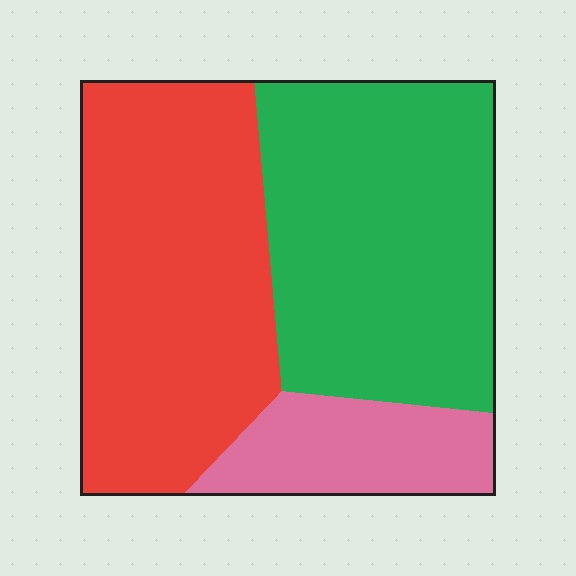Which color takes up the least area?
Pink, at roughly 15%.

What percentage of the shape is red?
Red covers 43% of the shape.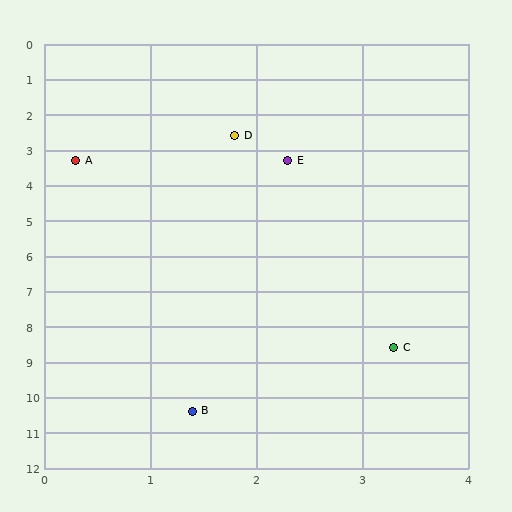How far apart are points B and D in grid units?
Points B and D are about 7.8 grid units apart.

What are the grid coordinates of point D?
Point D is at approximately (1.8, 2.6).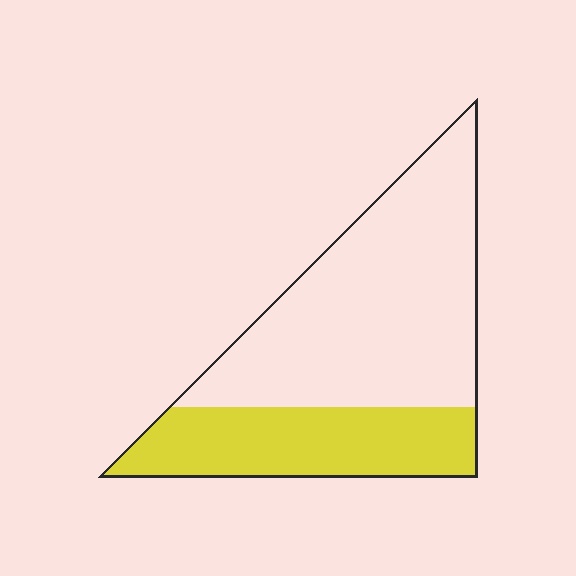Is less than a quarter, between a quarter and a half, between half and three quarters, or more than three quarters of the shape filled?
Between a quarter and a half.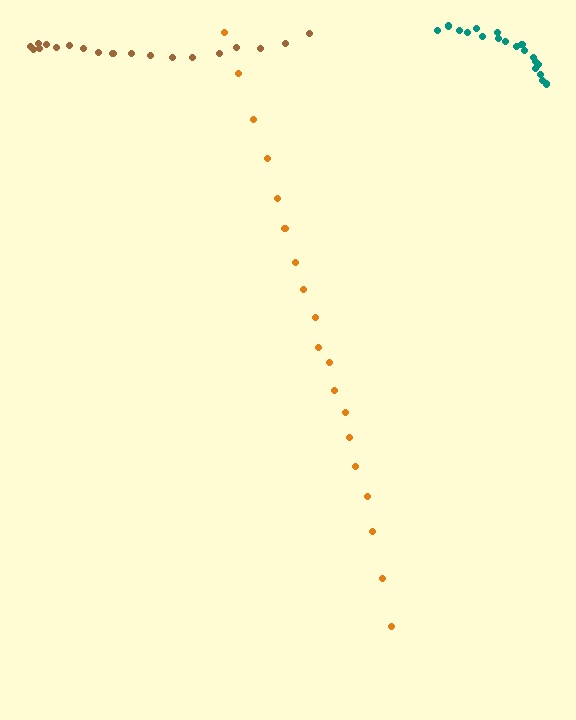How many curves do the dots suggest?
There are 3 distinct paths.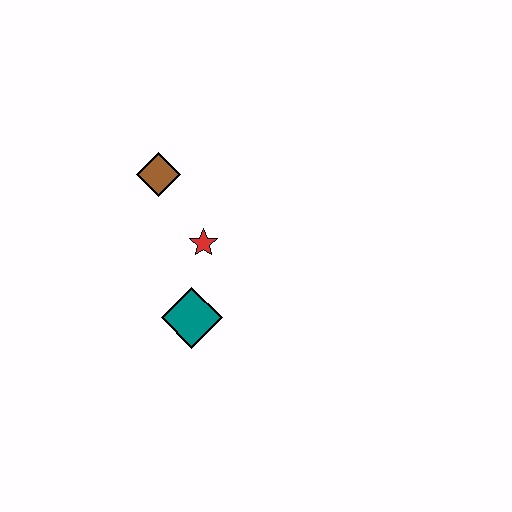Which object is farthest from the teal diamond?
The brown diamond is farthest from the teal diamond.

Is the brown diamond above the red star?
Yes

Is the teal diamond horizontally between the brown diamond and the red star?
Yes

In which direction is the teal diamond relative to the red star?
The teal diamond is below the red star.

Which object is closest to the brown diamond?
The red star is closest to the brown diamond.